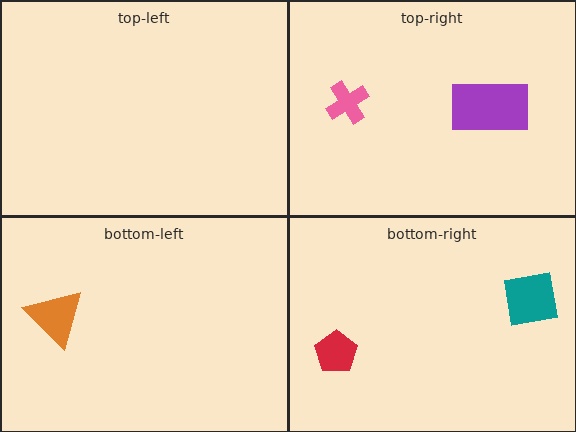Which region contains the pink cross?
The top-right region.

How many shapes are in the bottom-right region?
2.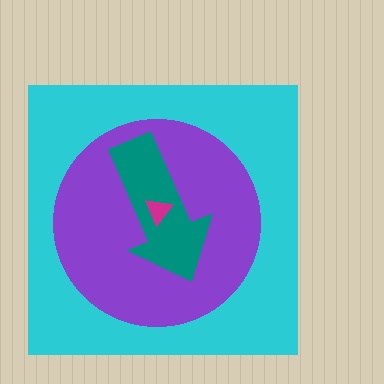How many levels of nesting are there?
4.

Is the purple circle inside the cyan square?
Yes.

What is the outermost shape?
The cyan square.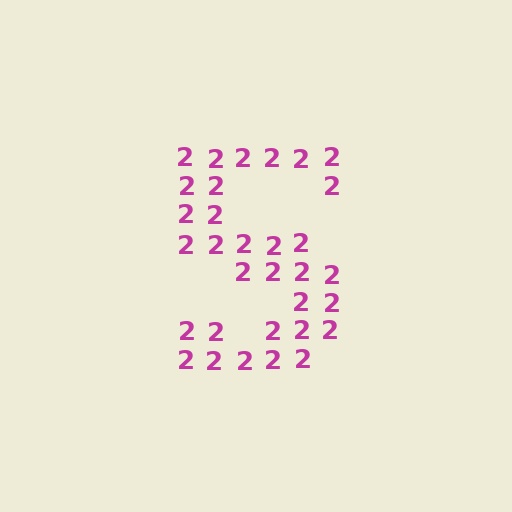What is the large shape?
The large shape is the letter S.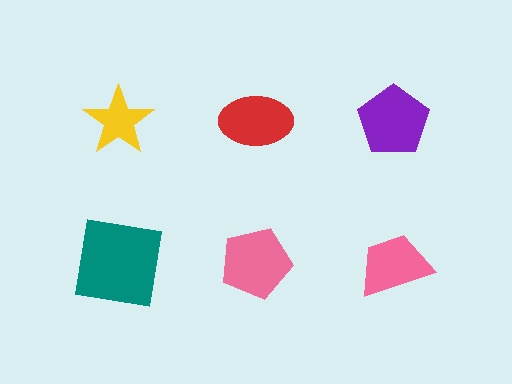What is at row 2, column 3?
A pink trapezoid.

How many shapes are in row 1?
3 shapes.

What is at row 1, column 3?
A purple pentagon.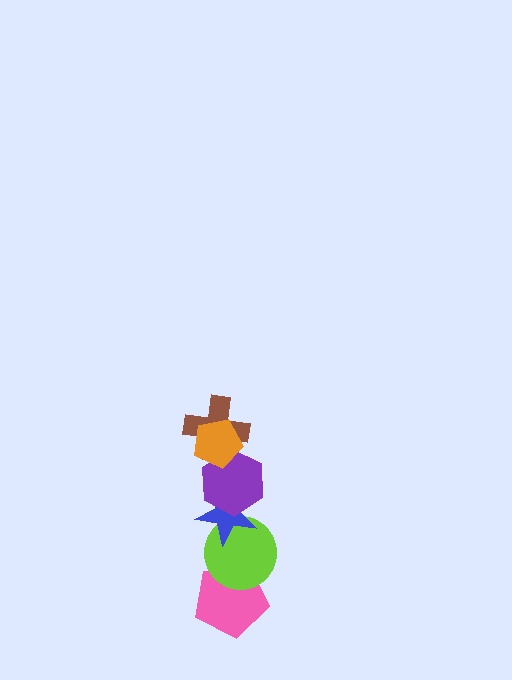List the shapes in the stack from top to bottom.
From top to bottom: the orange pentagon, the brown cross, the purple hexagon, the blue star, the lime circle, the pink pentagon.